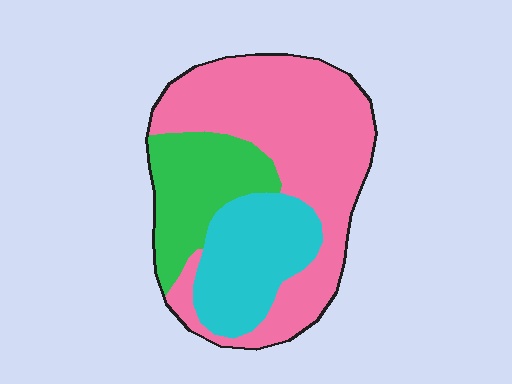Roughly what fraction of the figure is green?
Green covers 22% of the figure.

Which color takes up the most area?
Pink, at roughly 55%.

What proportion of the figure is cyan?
Cyan covers 24% of the figure.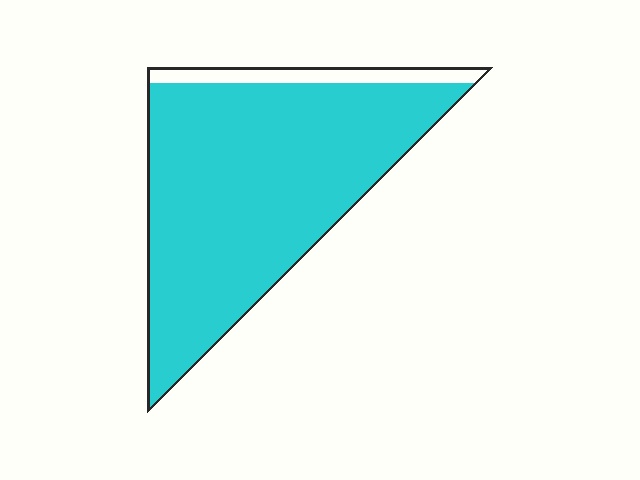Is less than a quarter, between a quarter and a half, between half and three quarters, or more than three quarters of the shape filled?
More than three quarters.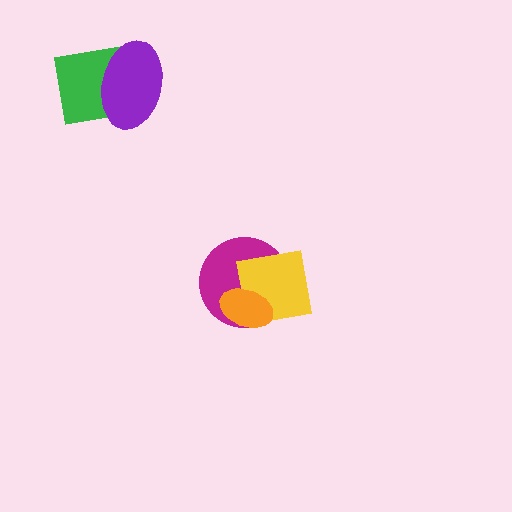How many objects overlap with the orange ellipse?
2 objects overlap with the orange ellipse.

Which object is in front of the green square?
The purple ellipse is in front of the green square.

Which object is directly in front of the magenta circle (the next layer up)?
The yellow square is directly in front of the magenta circle.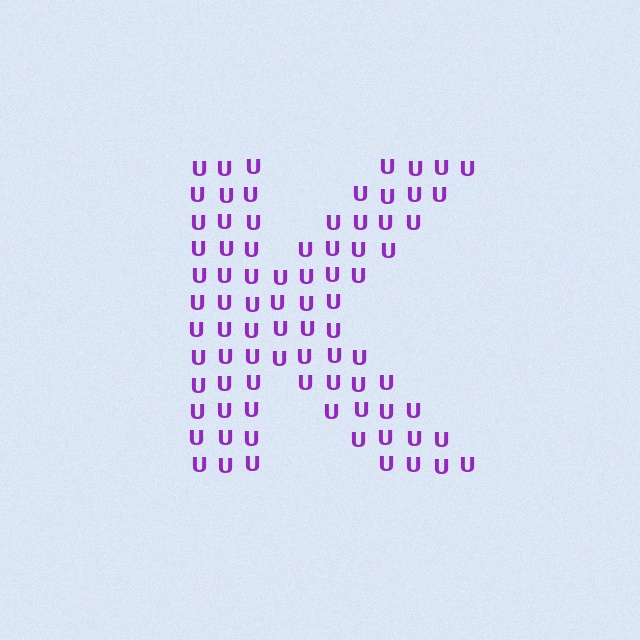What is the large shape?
The large shape is the letter K.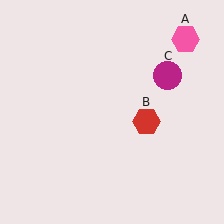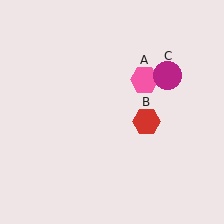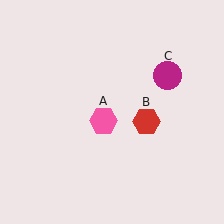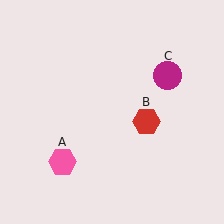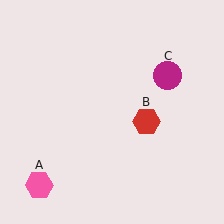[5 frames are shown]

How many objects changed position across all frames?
1 object changed position: pink hexagon (object A).